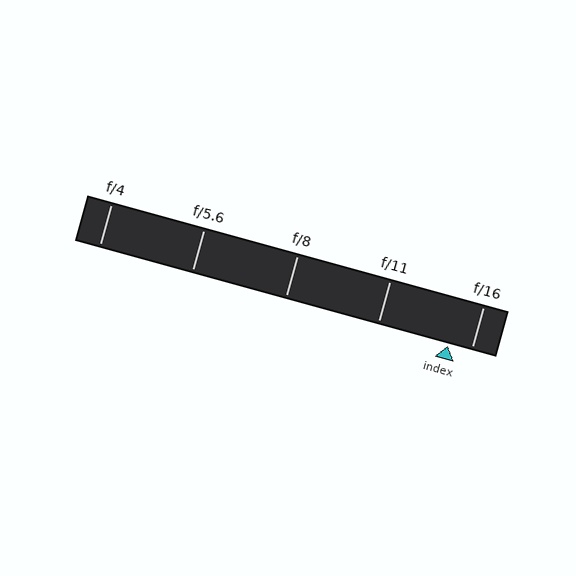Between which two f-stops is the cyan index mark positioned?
The index mark is between f/11 and f/16.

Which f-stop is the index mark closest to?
The index mark is closest to f/16.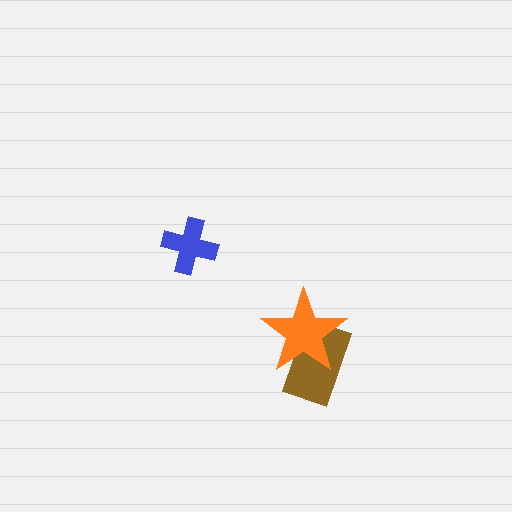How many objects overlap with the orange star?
1 object overlaps with the orange star.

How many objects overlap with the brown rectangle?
1 object overlaps with the brown rectangle.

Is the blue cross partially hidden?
No, no other shape covers it.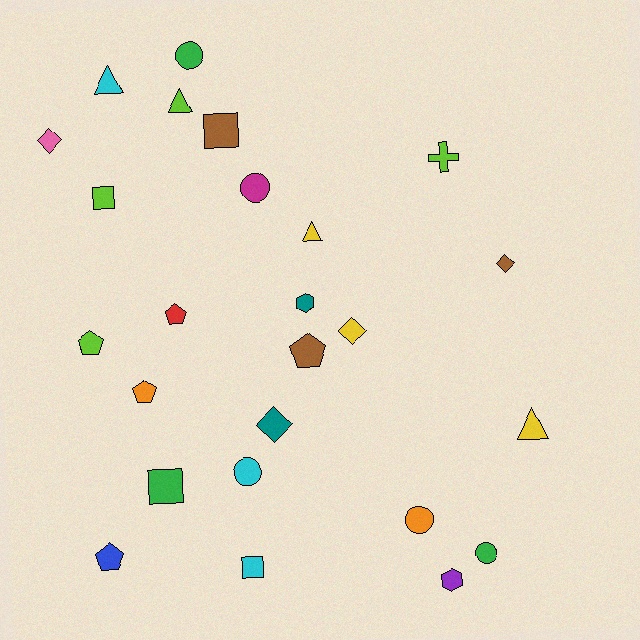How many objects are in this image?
There are 25 objects.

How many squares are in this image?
There are 4 squares.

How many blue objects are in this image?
There is 1 blue object.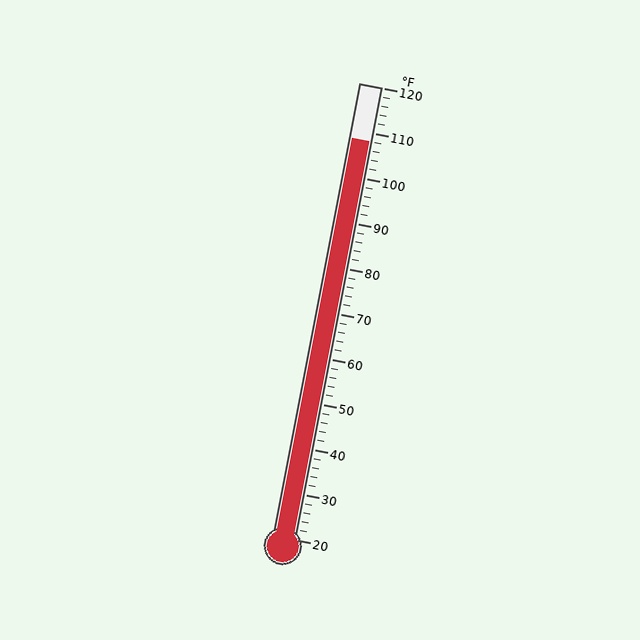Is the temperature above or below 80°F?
The temperature is above 80°F.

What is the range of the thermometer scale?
The thermometer scale ranges from 20°F to 120°F.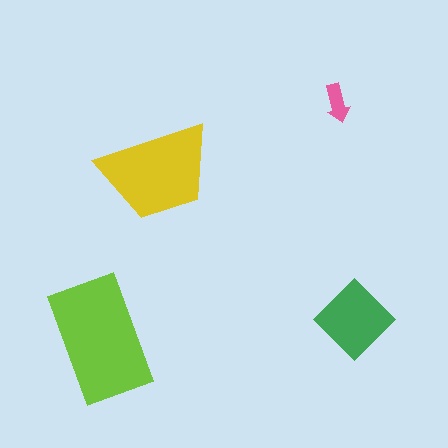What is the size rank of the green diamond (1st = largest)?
3rd.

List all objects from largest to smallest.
The lime rectangle, the yellow trapezoid, the green diamond, the pink arrow.